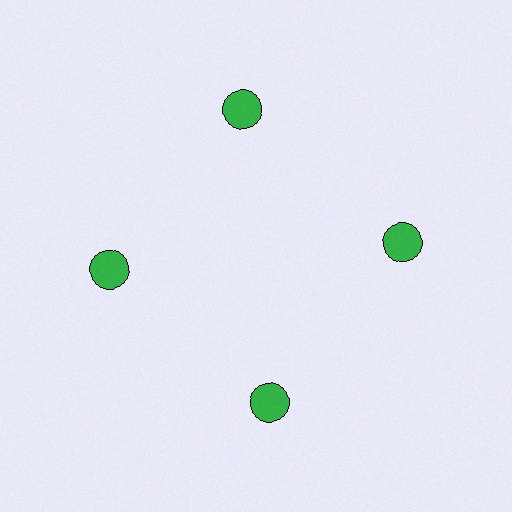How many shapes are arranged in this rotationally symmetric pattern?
There are 4 shapes, arranged in 4 groups of 1.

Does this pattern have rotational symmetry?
Yes, this pattern has 4-fold rotational symmetry. It looks the same after rotating 90 degrees around the center.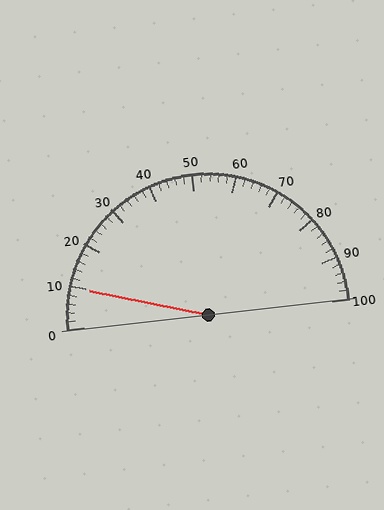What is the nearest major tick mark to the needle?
The nearest major tick mark is 10.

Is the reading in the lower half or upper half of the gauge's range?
The reading is in the lower half of the range (0 to 100).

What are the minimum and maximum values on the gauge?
The gauge ranges from 0 to 100.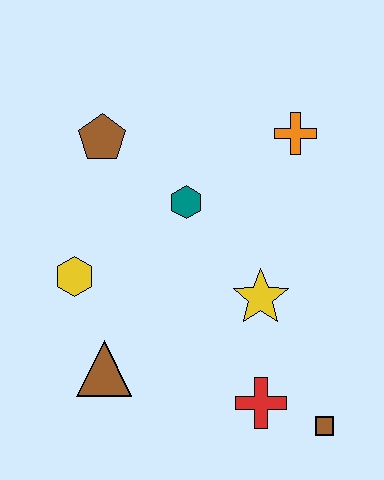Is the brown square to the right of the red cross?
Yes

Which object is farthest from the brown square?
The brown pentagon is farthest from the brown square.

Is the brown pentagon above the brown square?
Yes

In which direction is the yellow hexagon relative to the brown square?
The yellow hexagon is to the left of the brown square.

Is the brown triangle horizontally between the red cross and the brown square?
No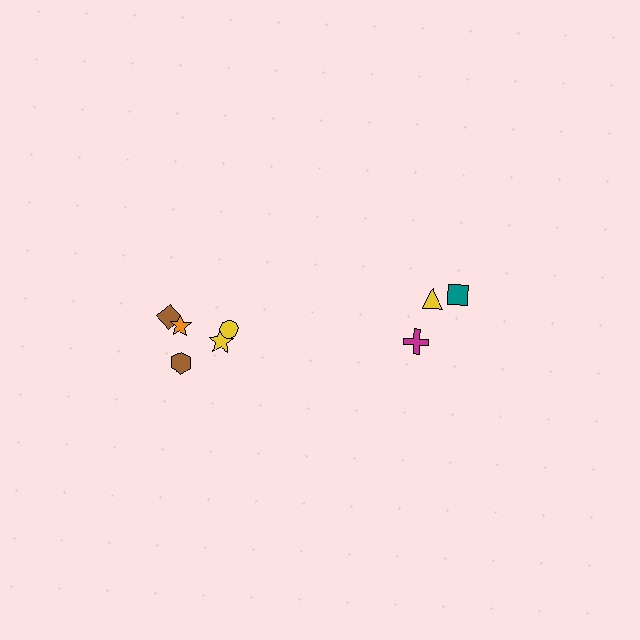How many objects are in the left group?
There are 5 objects.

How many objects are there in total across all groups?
There are 8 objects.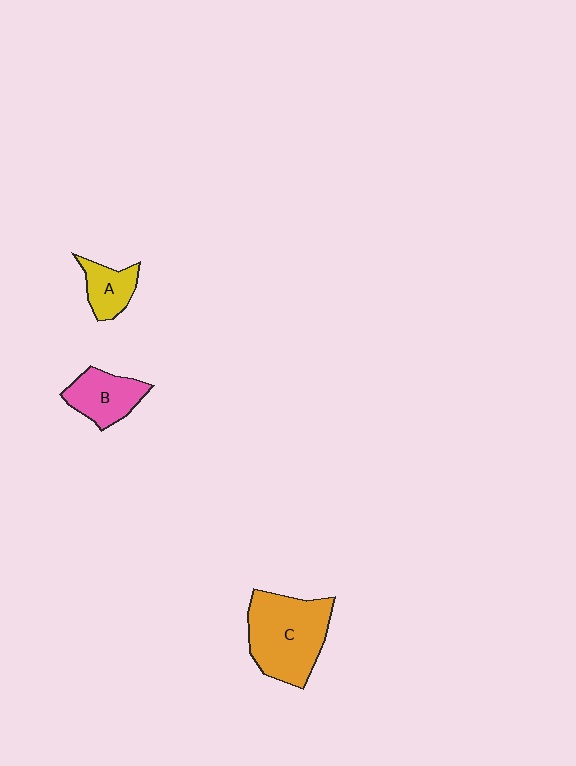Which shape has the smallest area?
Shape A (yellow).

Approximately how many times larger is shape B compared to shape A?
Approximately 1.3 times.